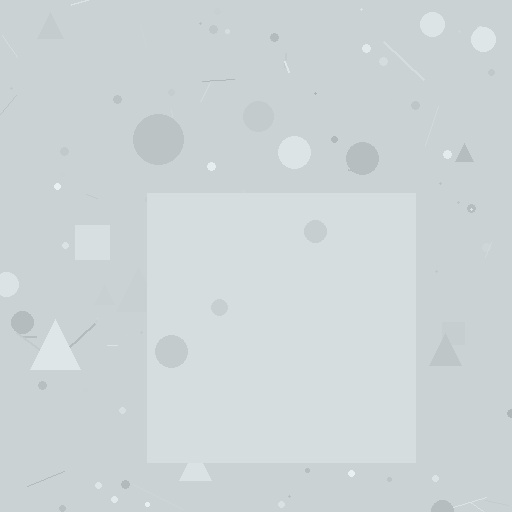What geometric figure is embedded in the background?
A square is embedded in the background.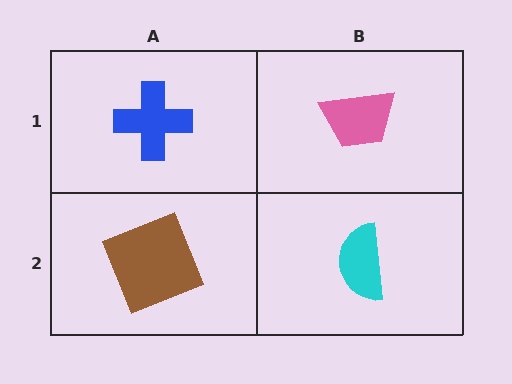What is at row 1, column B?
A pink trapezoid.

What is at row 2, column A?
A brown square.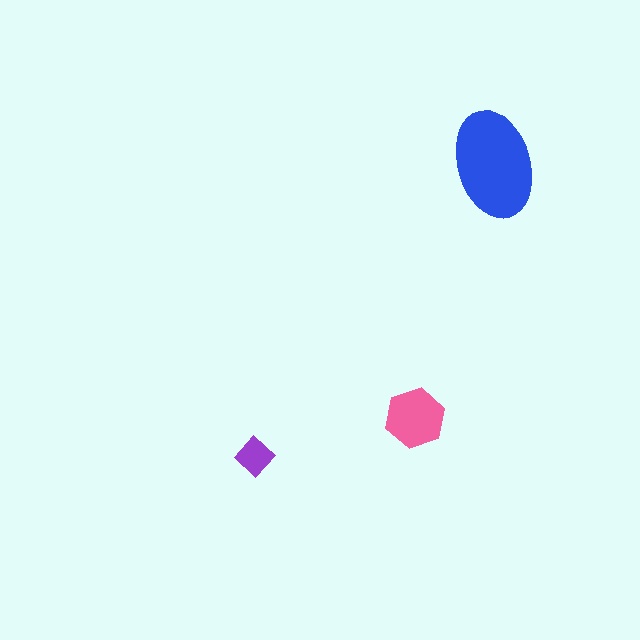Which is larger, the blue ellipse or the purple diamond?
The blue ellipse.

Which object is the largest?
The blue ellipse.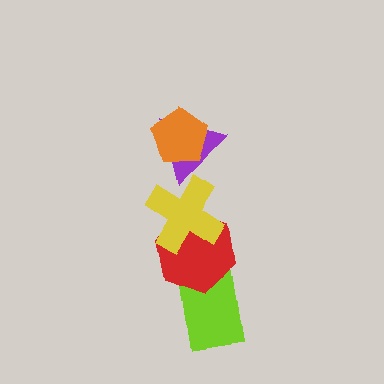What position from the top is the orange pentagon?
The orange pentagon is 1st from the top.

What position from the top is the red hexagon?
The red hexagon is 4th from the top.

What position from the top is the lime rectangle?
The lime rectangle is 5th from the top.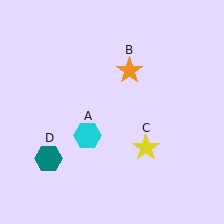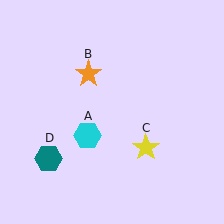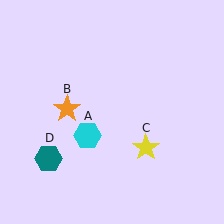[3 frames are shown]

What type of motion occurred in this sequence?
The orange star (object B) rotated counterclockwise around the center of the scene.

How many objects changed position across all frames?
1 object changed position: orange star (object B).